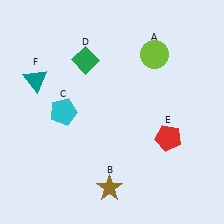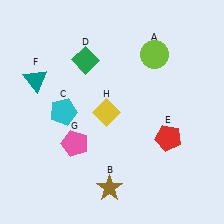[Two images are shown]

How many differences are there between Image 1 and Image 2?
There are 2 differences between the two images.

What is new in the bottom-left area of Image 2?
A pink pentagon (G) was added in the bottom-left area of Image 2.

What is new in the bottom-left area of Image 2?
A yellow diamond (H) was added in the bottom-left area of Image 2.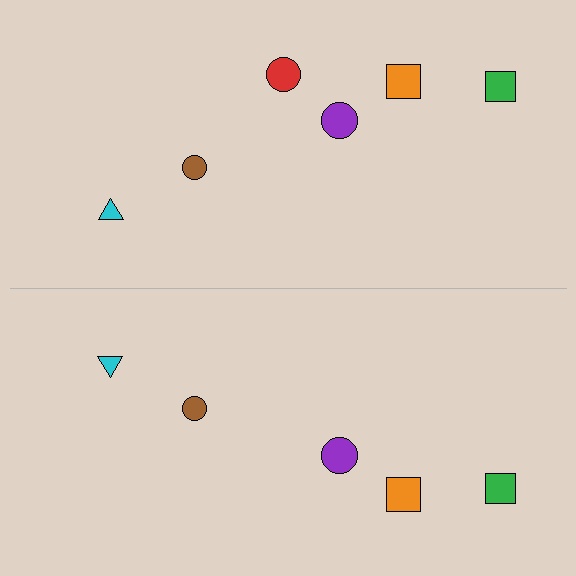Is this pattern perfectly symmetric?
No, the pattern is not perfectly symmetric. A red circle is missing from the bottom side.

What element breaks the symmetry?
A red circle is missing from the bottom side.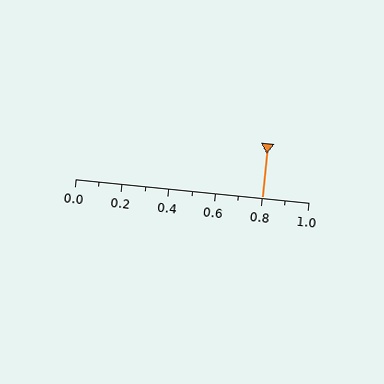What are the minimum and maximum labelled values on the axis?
The axis runs from 0.0 to 1.0.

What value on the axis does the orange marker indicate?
The marker indicates approximately 0.8.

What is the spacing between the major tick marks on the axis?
The major ticks are spaced 0.2 apart.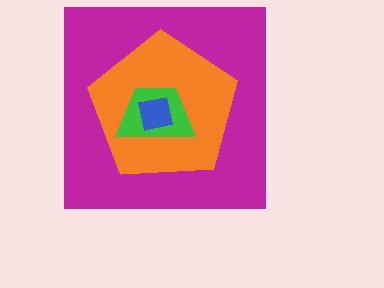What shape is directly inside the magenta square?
The orange pentagon.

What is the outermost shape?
The magenta square.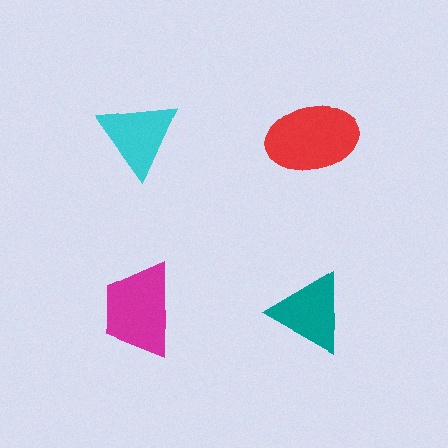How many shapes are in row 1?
2 shapes.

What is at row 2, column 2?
A teal triangle.